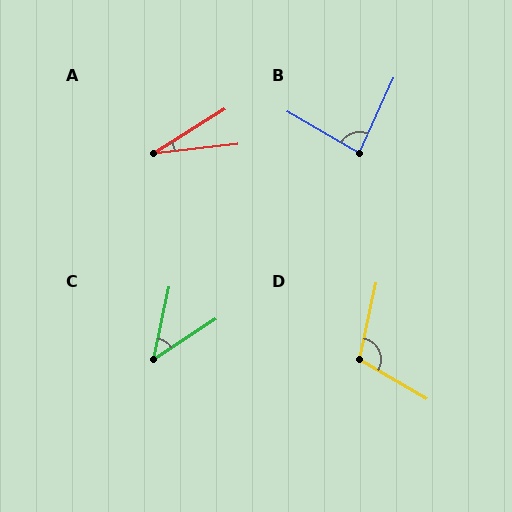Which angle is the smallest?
A, at approximately 25 degrees.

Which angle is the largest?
D, at approximately 108 degrees.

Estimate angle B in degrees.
Approximately 84 degrees.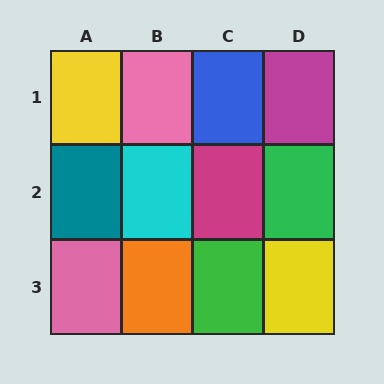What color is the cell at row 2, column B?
Cyan.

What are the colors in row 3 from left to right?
Pink, orange, green, yellow.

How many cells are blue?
1 cell is blue.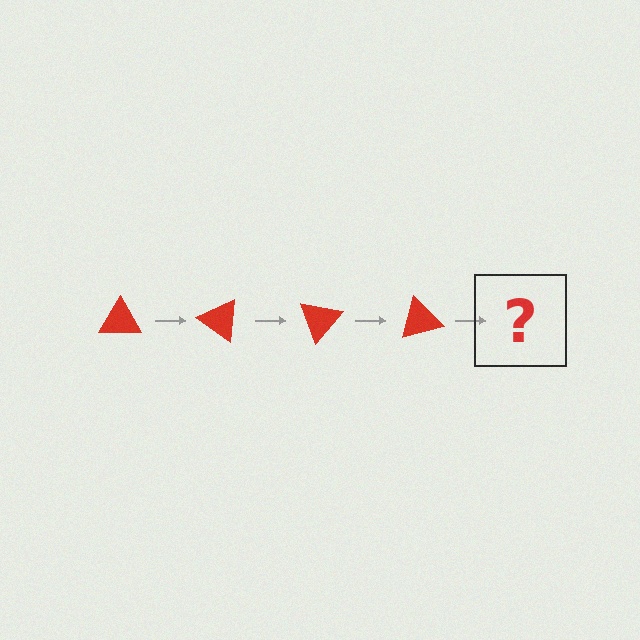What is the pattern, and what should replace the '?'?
The pattern is that the triangle rotates 35 degrees each step. The '?' should be a red triangle rotated 140 degrees.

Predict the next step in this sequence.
The next step is a red triangle rotated 140 degrees.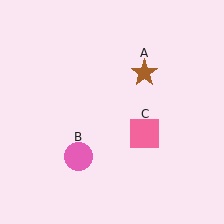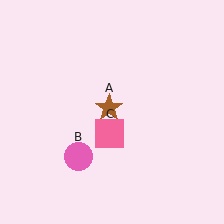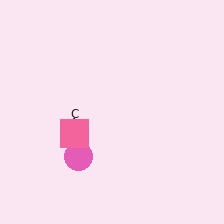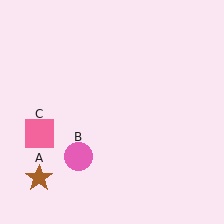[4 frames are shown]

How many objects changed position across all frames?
2 objects changed position: brown star (object A), pink square (object C).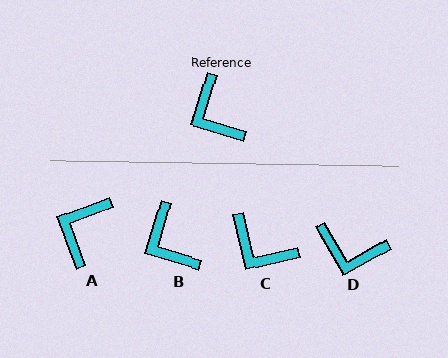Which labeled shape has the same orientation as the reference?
B.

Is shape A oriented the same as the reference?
No, it is off by about 53 degrees.